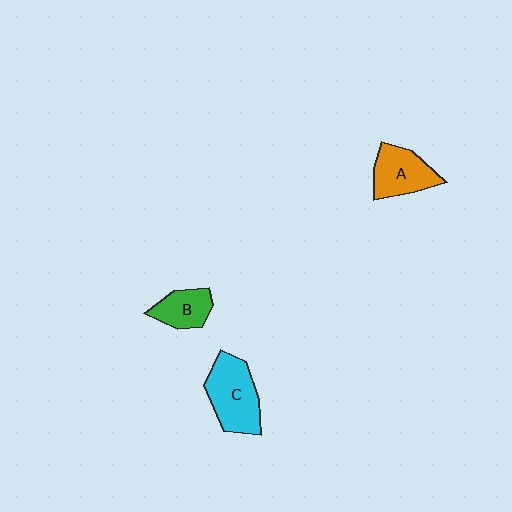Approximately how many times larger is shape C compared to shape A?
Approximately 1.3 times.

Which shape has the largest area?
Shape C (cyan).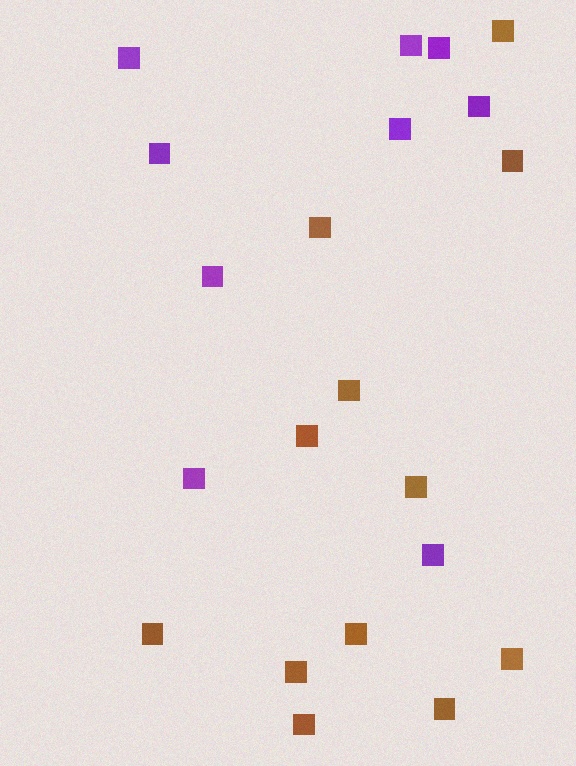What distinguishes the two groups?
There are 2 groups: one group of purple squares (9) and one group of brown squares (12).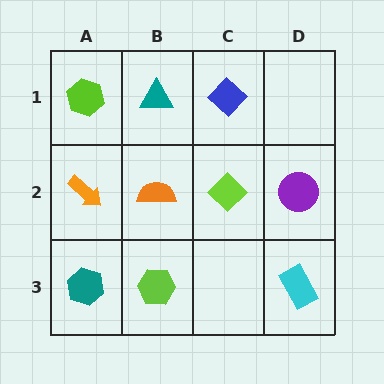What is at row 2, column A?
An orange arrow.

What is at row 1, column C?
A blue diamond.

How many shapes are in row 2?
4 shapes.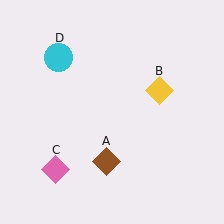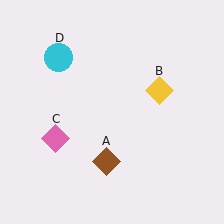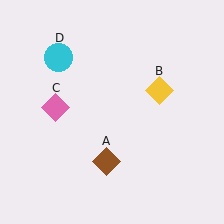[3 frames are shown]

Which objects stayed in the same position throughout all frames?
Brown diamond (object A) and yellow diamond (object B) and cyan circle (object D) remained stationary.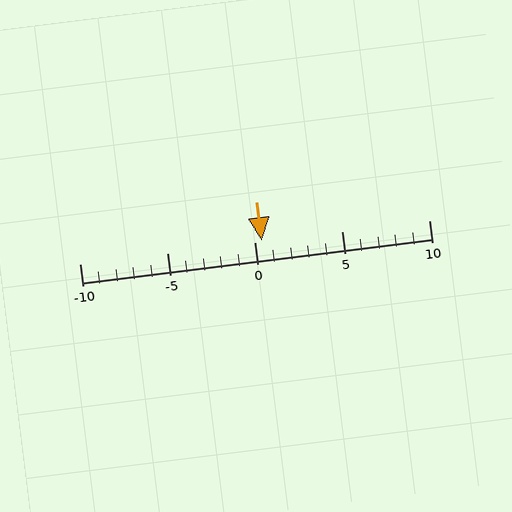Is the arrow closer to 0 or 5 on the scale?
The arrow is closer to 0.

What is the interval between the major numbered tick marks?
The major tick marks are spaced 5 units apart.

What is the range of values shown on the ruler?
The ruler shows values from -10 to 10.